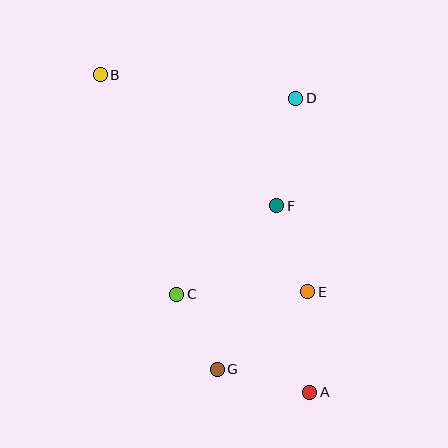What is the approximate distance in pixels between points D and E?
The distance between D and E is approximately 194 pixels.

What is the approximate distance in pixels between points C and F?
The distance between C and F is approximately 133 pixels.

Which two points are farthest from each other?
Points A and B are farthest from each other.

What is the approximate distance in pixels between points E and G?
The distance between E and G is approximately 119 pixels.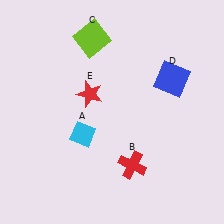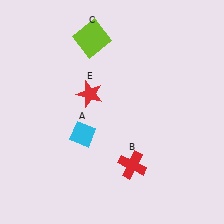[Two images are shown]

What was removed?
The blue square (D) was removed in Image 2.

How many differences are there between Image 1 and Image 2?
There is 1 difference between the two images.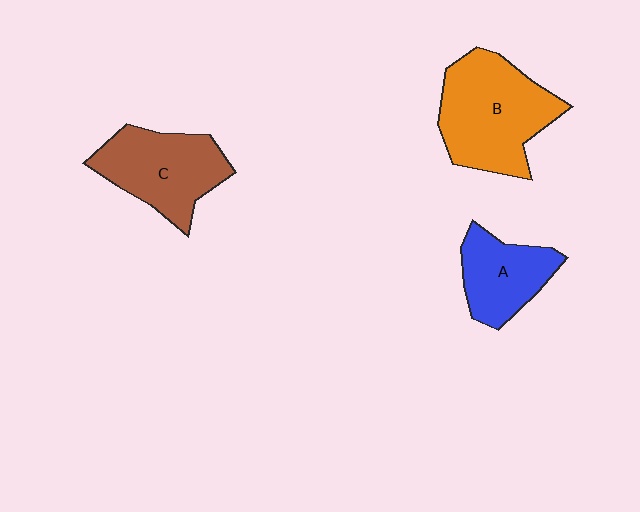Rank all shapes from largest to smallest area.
From largest to smallest: B (orange), C (brown), A (blue).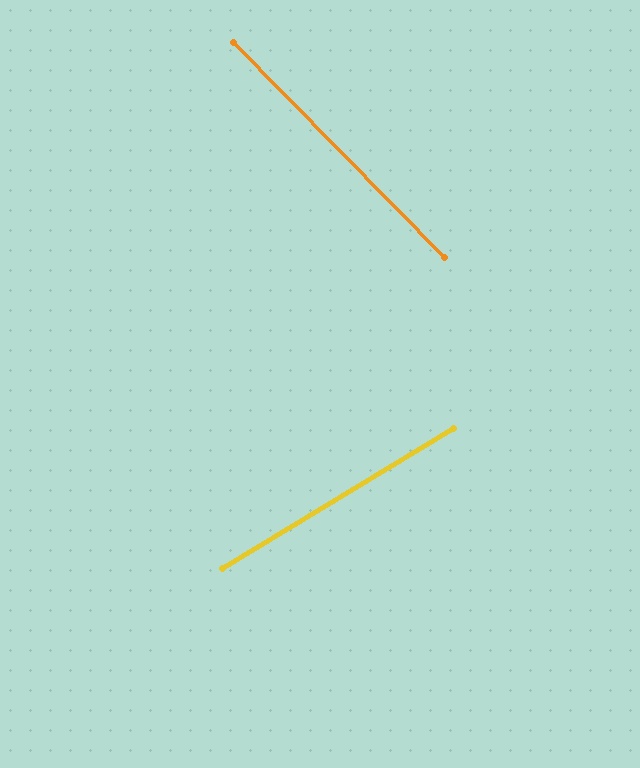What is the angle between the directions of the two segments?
Approximately 77 degrees.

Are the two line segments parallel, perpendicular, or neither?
Neither parallel nor perpendicular — they differ by about 77°.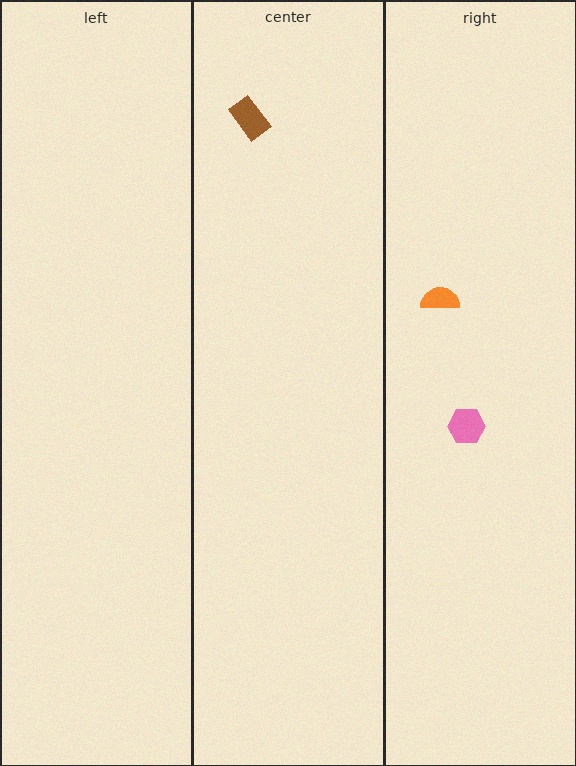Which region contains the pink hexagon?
The right region.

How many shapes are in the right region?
2.